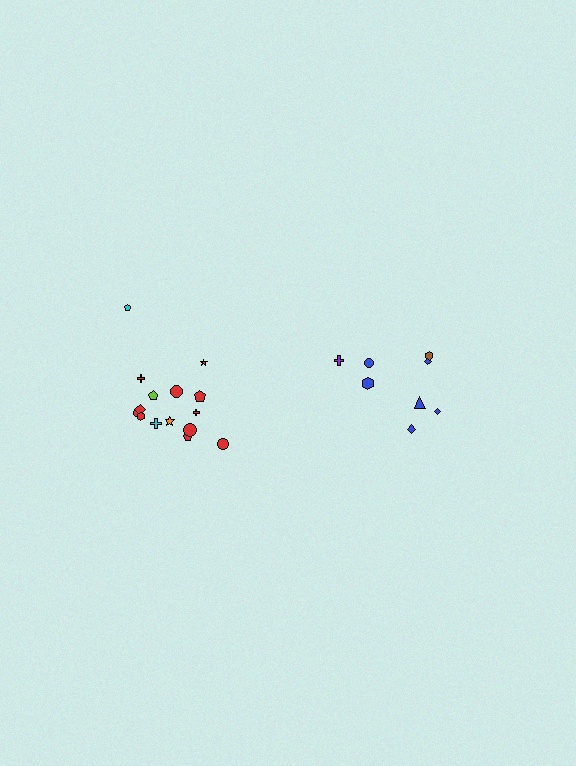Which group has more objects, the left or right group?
The left group.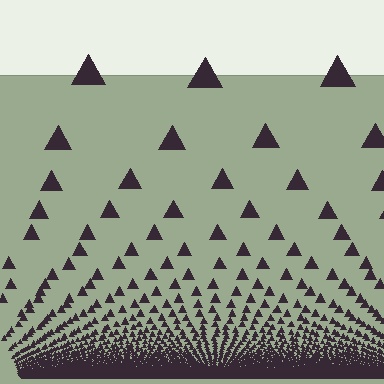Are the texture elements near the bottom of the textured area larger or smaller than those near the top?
Smaller. The gradient is inverted — elements near the bottom are smaller and denser.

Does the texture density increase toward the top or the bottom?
Density increases toward the bottom.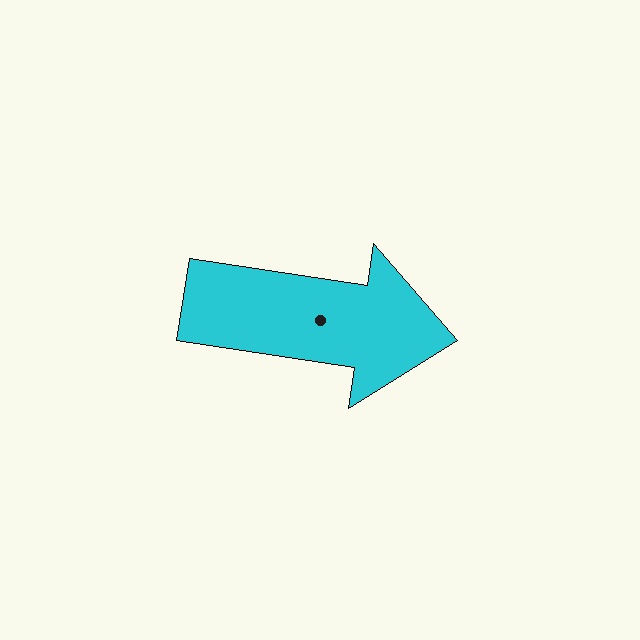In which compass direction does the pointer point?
East.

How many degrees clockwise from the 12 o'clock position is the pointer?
Approximately 98 degrees.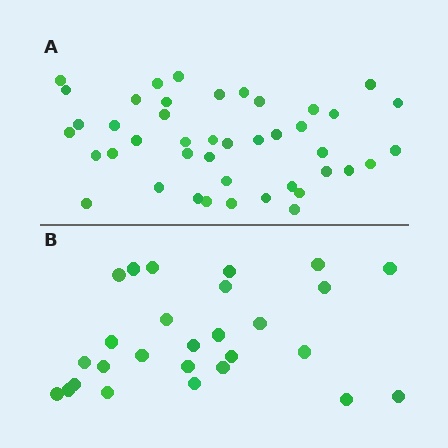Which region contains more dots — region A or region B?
Region A (the top region) has more dots.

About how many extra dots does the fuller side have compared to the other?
Region A has approximately 15 more dots than region B.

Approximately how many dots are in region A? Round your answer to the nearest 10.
About 40 dots. (The exact count is 43, which rounds to 40.)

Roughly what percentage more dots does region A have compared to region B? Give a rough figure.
About 60% more.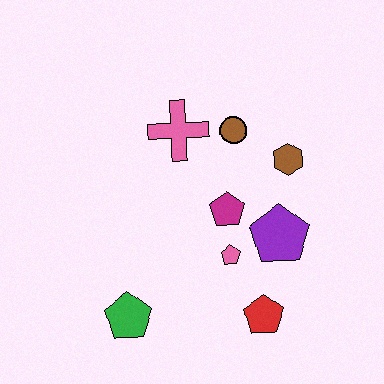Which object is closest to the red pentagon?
The pink pentagon is closest to the red pentagon.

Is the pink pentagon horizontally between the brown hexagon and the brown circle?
No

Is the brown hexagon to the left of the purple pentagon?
No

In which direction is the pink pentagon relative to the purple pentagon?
The pink pentagon is to the left of the purple pentagon.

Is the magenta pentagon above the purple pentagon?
Yes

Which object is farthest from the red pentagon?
The pink cross is farthest from the red pentagon.